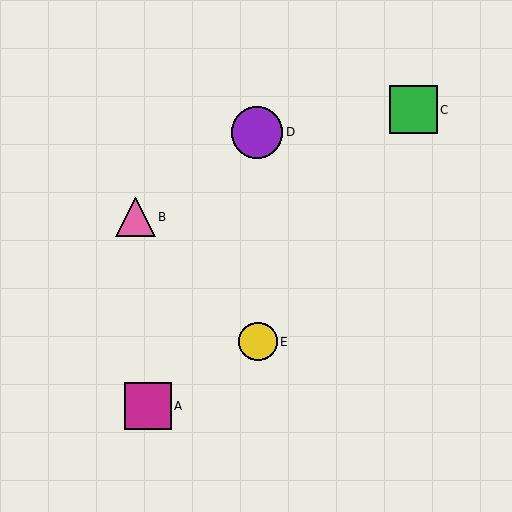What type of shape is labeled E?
Shape E is a yellow circle.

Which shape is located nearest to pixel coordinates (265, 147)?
The purple circle (labeled D) at (257, 132) is nearest to that location.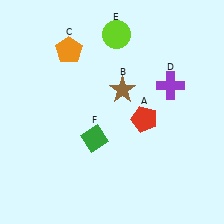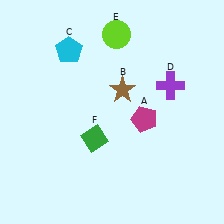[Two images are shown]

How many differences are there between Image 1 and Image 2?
There are 2 differences between the two images.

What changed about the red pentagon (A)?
In Image 1, A is red. In Image 2, it changed to magenta.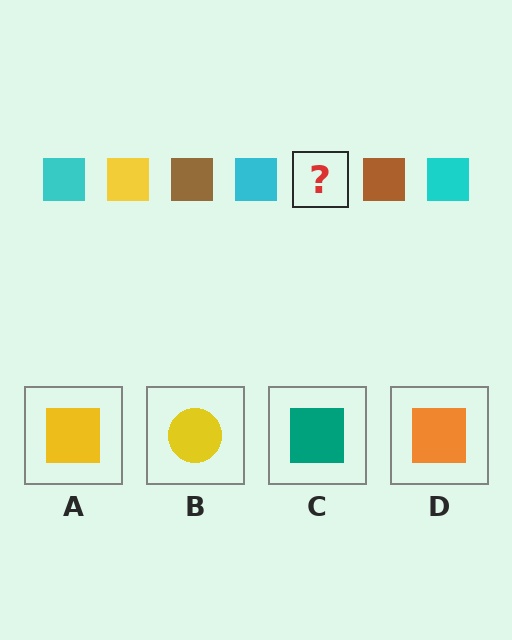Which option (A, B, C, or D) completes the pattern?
A.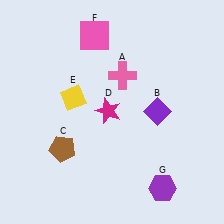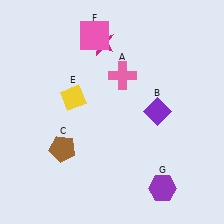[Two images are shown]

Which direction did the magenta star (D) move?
The magenta star (D) moved up.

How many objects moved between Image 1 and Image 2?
1 object moved between the two images.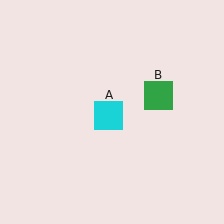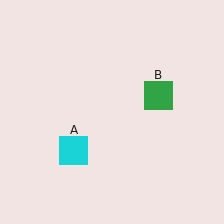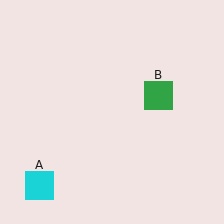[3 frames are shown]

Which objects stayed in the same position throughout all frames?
Green square (object B) remained stationary.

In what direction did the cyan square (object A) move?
The cyan square (object A) moved down and to the left.